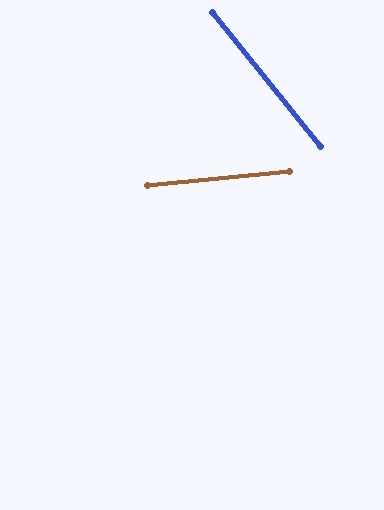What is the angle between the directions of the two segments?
Approximately 57 degrees.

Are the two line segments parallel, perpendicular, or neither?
Neither parallel nor perpendicular — they differ by about 57°.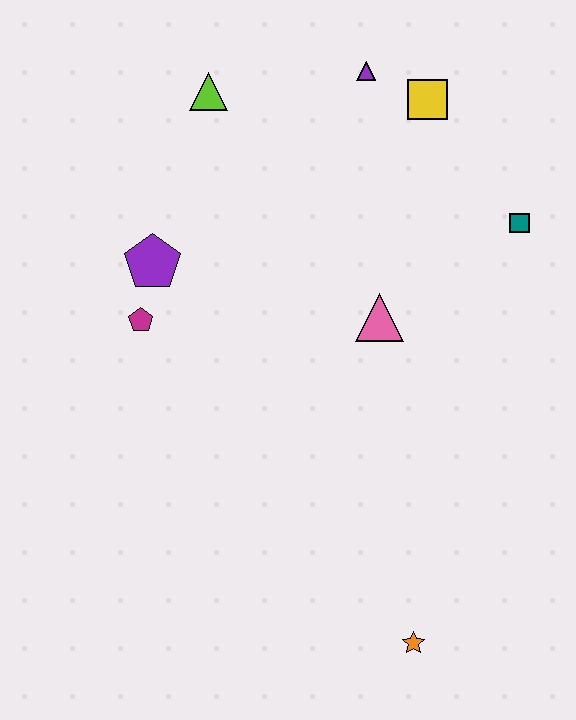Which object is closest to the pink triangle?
The teal square is closest to the pink triangle.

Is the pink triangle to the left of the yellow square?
Yes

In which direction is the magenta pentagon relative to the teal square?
The magenta pentagon is to the left of the teal square.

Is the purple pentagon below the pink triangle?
No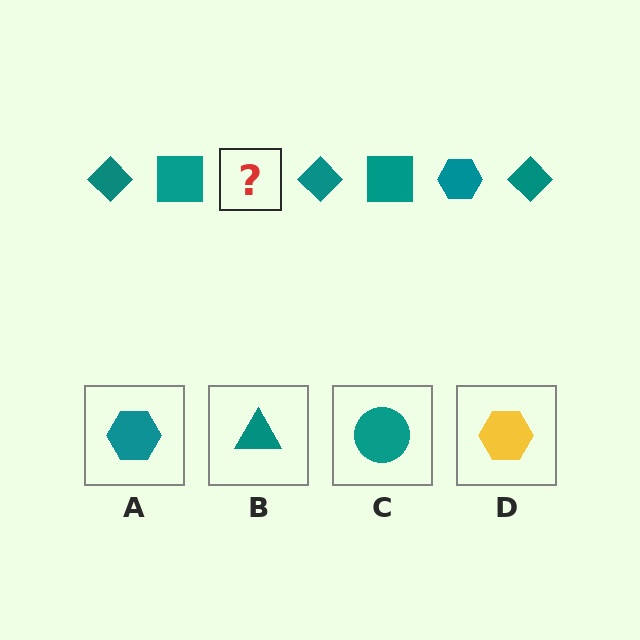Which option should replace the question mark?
Option A.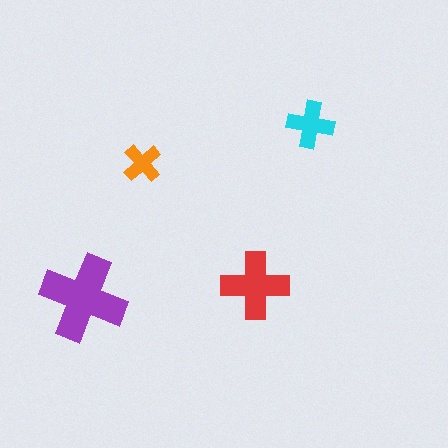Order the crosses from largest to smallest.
the purple one, the red one, the cyan one, the orange one.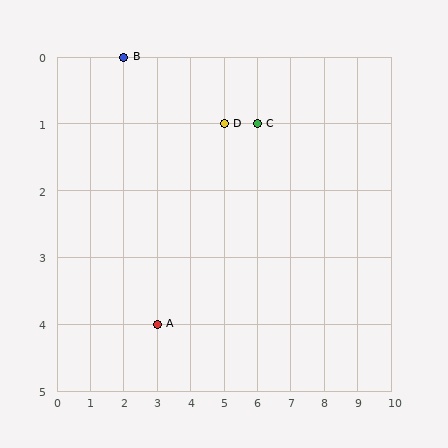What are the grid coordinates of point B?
Point B is at grid coordinates (2, 0).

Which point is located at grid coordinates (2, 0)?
Point B is at (2, 0).